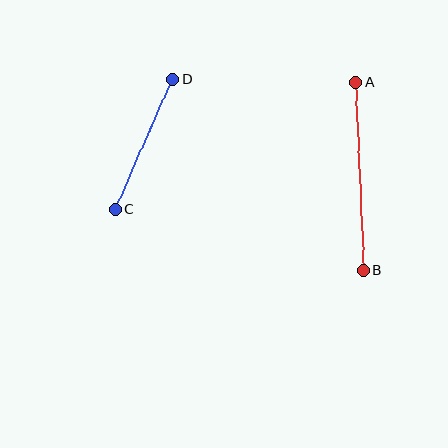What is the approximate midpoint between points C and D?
The midpoint is at approximately (144, 144) pixels.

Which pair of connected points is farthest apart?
Points A and B are farthest apart.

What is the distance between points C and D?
The distance is approximately 142 pixels.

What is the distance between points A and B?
The distance is approximately 189 pixels.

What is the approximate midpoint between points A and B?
The midpoint is at approximately (360, 176) pixels.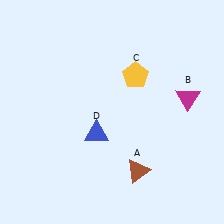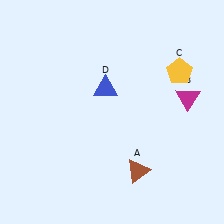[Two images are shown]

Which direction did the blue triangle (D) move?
The blue triangle (D) moved up.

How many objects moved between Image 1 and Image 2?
2 objects moved between the two images.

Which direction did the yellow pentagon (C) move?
The yellow pentagon (C) moved right.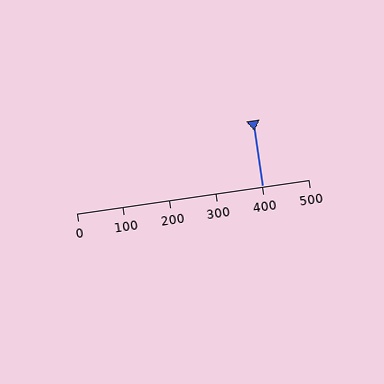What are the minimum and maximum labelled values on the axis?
The axis runs from 0 to 500.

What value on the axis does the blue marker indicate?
The marker indicates approximately 400.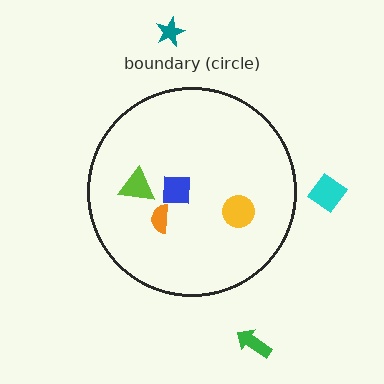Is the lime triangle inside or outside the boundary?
Inside.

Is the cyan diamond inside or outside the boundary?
Outside.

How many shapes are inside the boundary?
4 inside, 3 outside.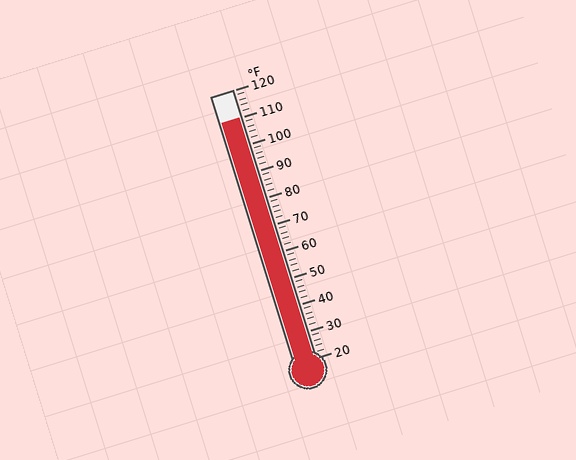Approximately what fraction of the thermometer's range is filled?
The thermometer is filled to approximately 90% of its range.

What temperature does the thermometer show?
The thermometer shows approximately 110°F.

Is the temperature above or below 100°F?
The temperature is above 100°F.